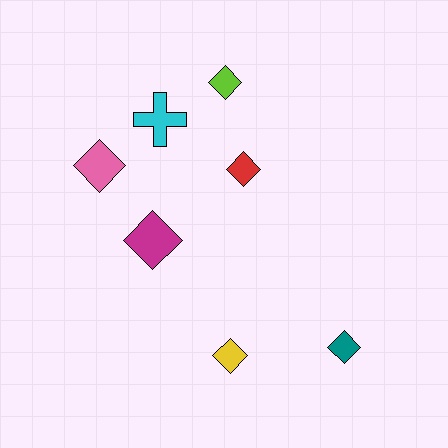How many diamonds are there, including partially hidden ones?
There are 6 diamonds.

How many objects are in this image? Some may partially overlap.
There are 7 objects.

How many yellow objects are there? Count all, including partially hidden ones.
There is 1 yellow object.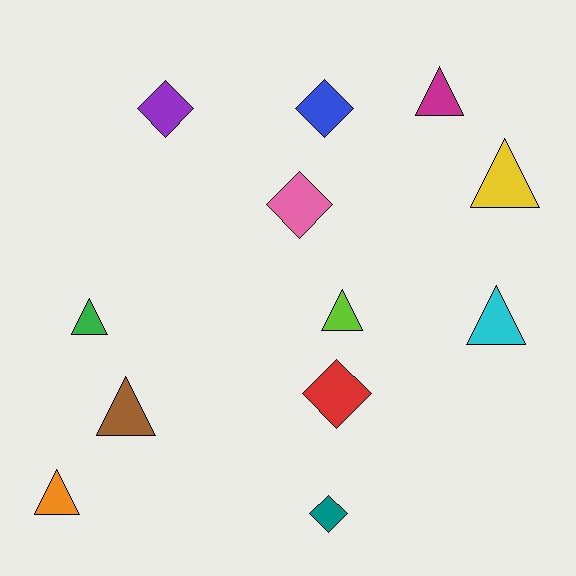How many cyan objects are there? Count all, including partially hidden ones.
There is 1 cyan object.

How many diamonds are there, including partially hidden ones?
There are 5 diamonds.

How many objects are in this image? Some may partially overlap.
There are 12 objects.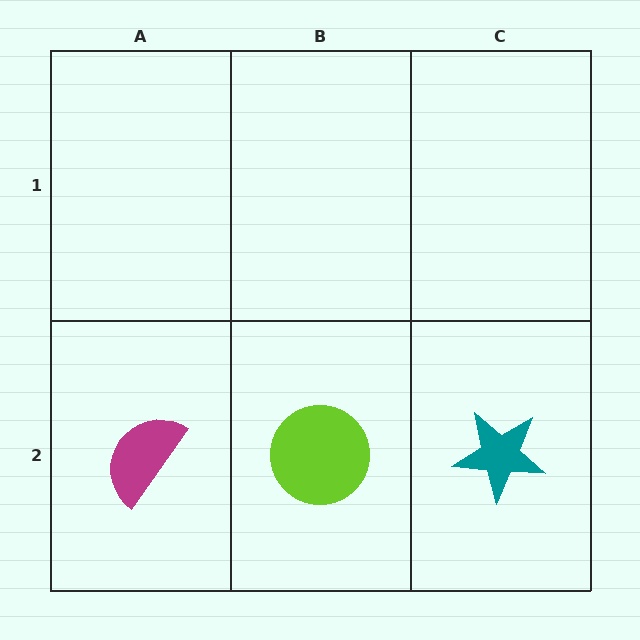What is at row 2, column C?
A teal star.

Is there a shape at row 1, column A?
No, that cell is empty.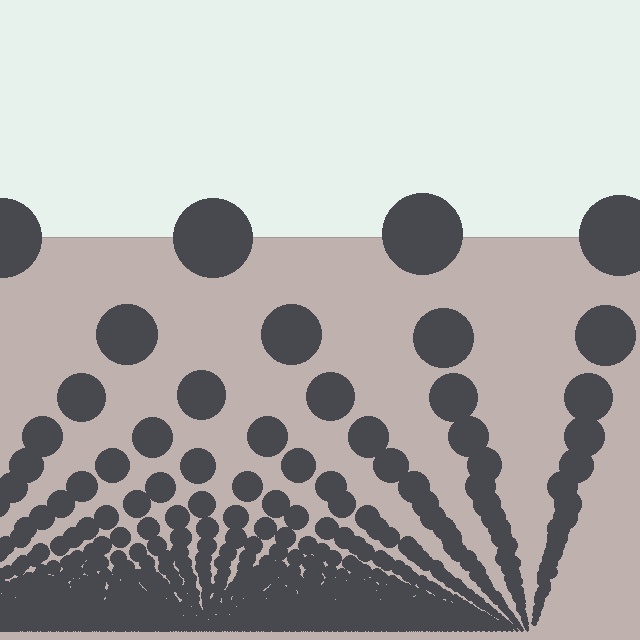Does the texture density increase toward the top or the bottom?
Density increases toward the bottom.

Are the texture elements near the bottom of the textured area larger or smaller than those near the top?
Smaller. The gradient is inverted — elements near the bottom are smaller and denser.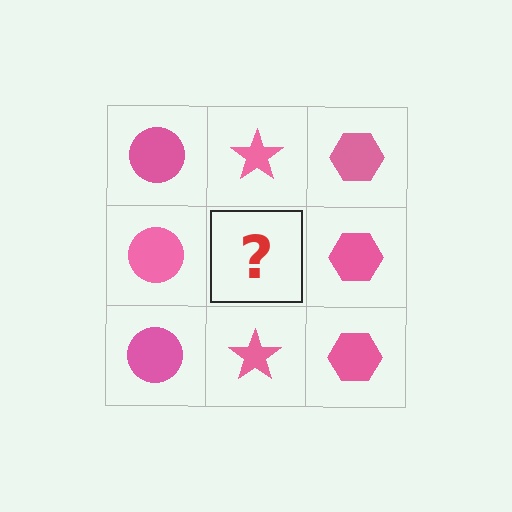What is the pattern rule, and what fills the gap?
The rule is that each column has a consistent shape. The gap should be filled with a pink star.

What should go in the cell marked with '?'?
The missing cell should contain a pink star.